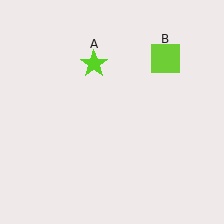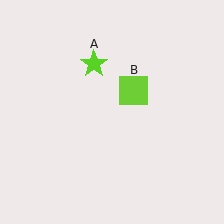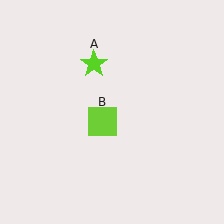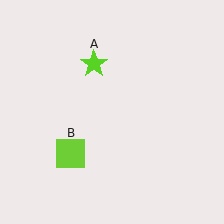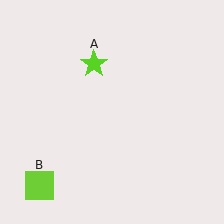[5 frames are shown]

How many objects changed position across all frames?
1 object changed position: lime square (object B).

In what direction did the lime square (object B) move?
The lime square (object B) moved down and to the left.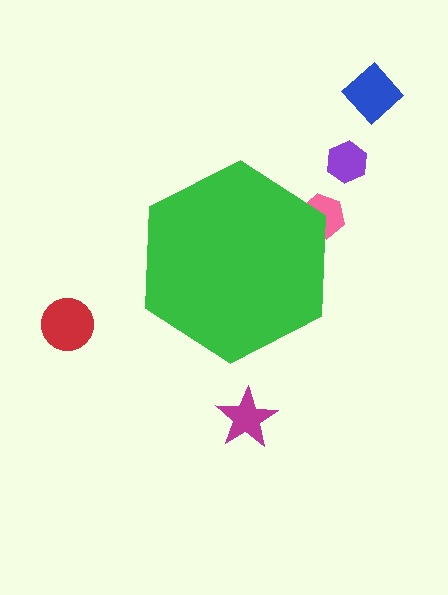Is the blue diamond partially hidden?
No, the blue diamond is fully visible.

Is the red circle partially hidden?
No, the red circle is fully visible.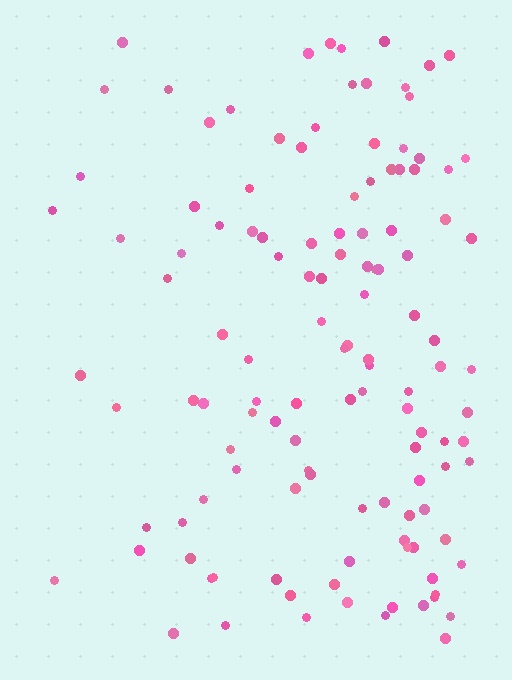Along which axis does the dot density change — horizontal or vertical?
Horizontal.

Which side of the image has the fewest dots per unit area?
The left.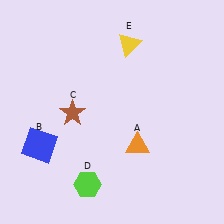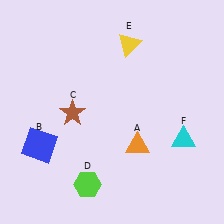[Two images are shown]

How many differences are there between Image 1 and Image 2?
There is 1 difference between the two images.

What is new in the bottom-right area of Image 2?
A cyan triangle (F) was added in the bottom-right area of Image 2.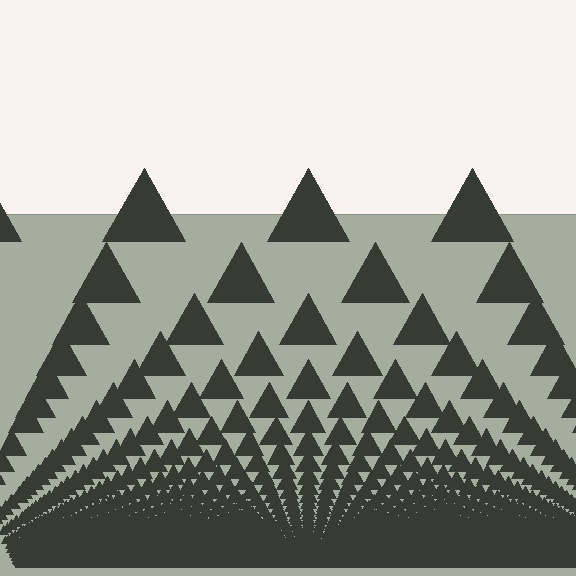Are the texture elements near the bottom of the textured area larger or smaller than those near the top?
Smaller. The gradient is inverted — elements near the bottom are smaller and denser.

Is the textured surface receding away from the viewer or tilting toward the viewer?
The surface appears to tilt toward the viewer. Texture elements get larger and sparser toward the top.